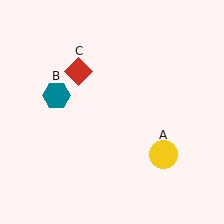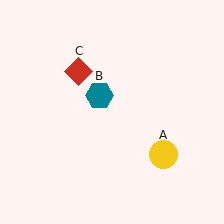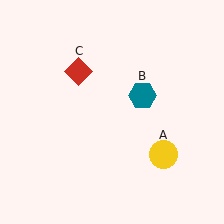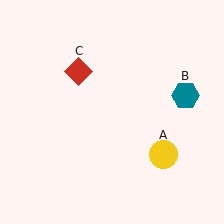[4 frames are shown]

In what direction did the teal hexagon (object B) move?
The teal hexagon (object B) moved right.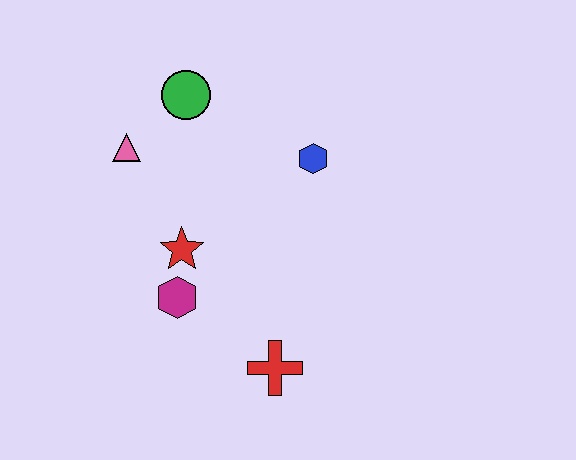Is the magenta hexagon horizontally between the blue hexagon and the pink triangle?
Yes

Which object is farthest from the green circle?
The red cross is farthest from the green circle.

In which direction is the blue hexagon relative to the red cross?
The blue hexagon is above the red cross.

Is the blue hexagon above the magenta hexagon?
Yes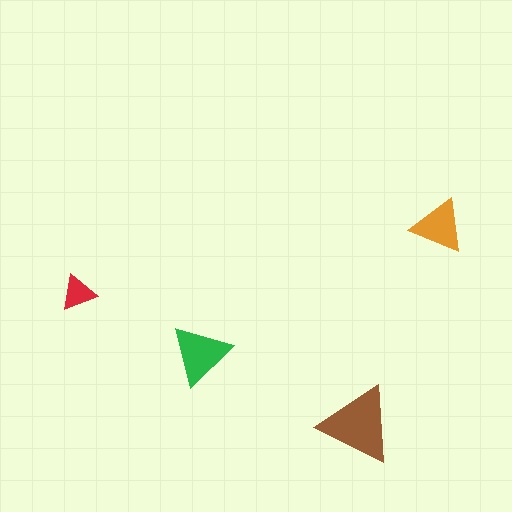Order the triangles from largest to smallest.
the brown one, the green one, the orange one, the red one.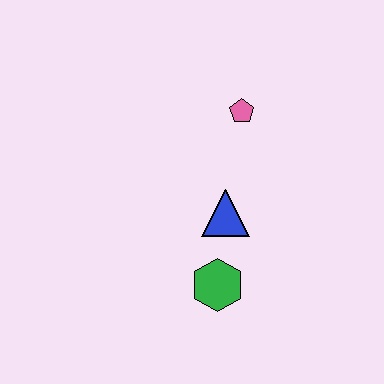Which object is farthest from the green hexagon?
The pink pentagon is farthest from the green hexagon.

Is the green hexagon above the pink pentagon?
No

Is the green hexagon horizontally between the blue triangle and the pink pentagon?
No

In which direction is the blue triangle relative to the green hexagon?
The blue triangle is above the green hexagon.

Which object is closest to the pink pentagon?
The blue triangle is closest to the pink pentagon.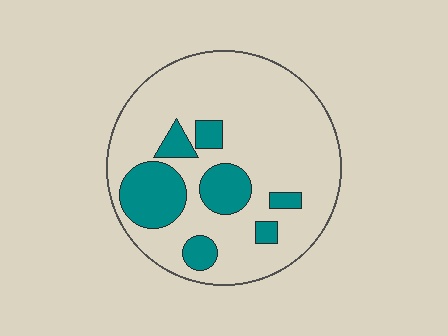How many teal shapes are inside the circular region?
7.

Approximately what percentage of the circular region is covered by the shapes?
Approximately 20%.